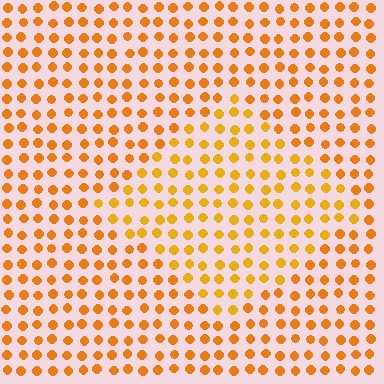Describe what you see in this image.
The image is filled with small orange elements in a uniform arrangement. A diamond-shaped region is visible where the elements are tinted to a slightly different hue, forming a subtle color boundary.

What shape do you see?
I see a diamond.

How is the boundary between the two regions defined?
The boundary is defined purely by a slight shift in hue (about 15 degrees). Spacing, size, and orientation are identical on both sides.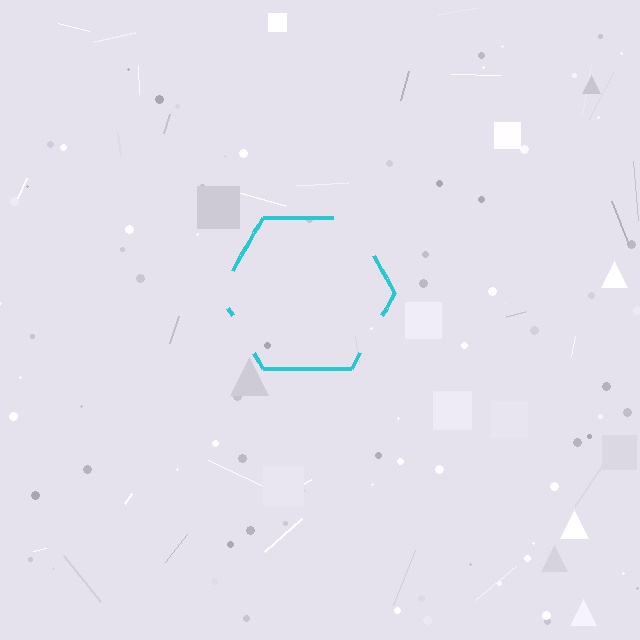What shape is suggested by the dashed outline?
The dashed outline suggests a hexagon.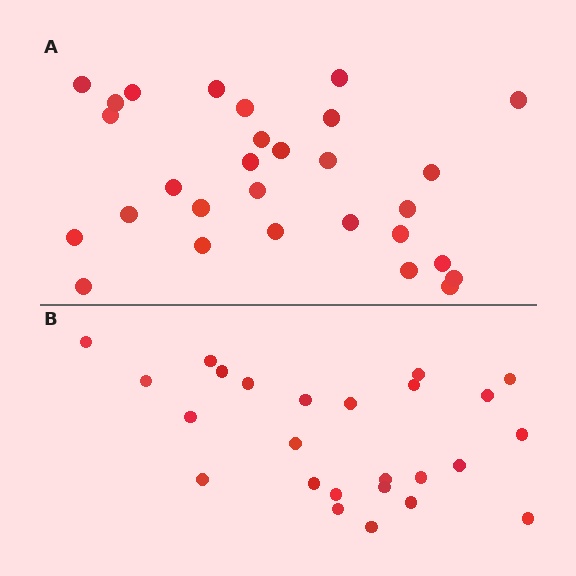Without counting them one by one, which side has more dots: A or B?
Region A (the top region) has more dots.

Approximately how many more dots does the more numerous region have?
Region A has about 4 more dots than region B.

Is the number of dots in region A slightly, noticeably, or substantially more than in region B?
Region A has only slightly more — the two regions are fairly close. The ratio is roughly 1.2 to 1.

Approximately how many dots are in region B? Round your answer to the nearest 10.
About 20 dots. (The exact count is 25, which rounds to 20.)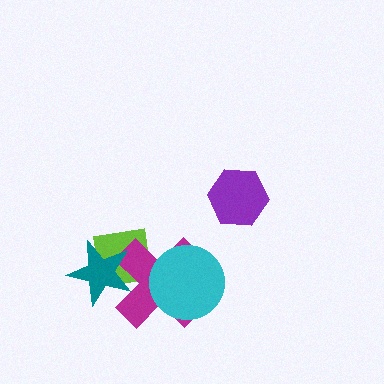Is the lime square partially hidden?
Yes, it is partially covered by another shape.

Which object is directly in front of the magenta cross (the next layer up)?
The cyan circle is directly in front of the magenta cross.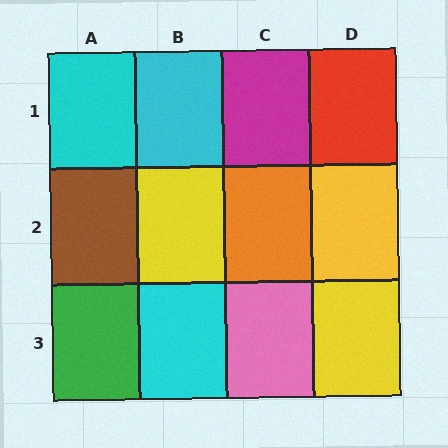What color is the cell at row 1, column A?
Cyan.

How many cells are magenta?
1 cell is magenta.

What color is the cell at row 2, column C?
Orange.